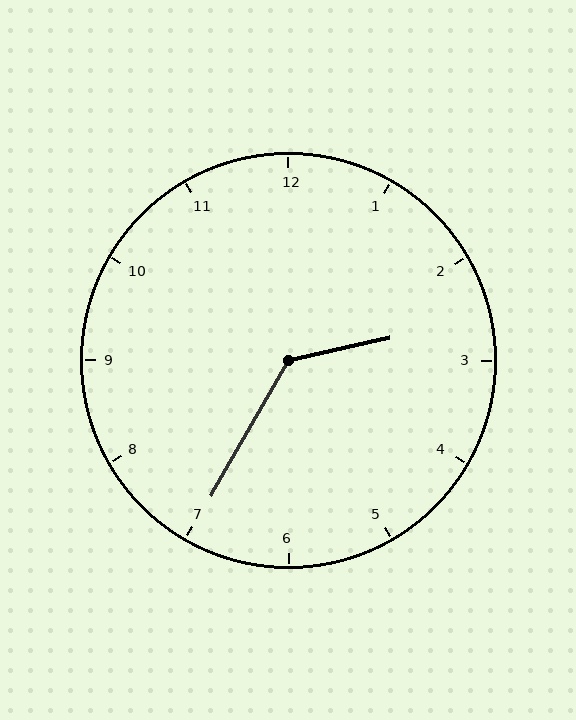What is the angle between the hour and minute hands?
Approximately 132 degrees.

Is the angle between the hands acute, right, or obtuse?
It is obtuse.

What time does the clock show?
2:35.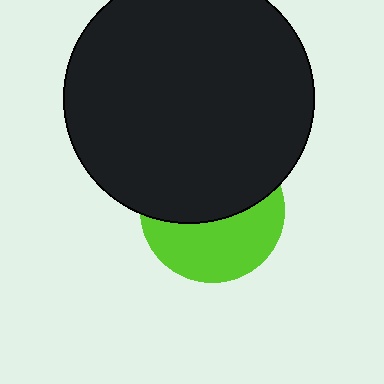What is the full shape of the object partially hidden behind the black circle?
The partially hidden object is a lime circle.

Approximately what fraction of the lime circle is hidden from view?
Roughly 53% of the lime circle is hidden behind the black circle.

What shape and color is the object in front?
The object in front is a black circle.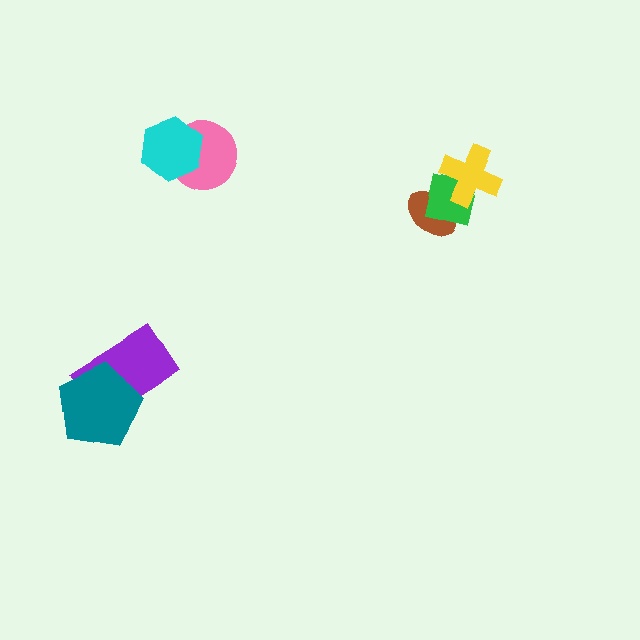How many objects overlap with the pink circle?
1 object overlaps with the pink circle.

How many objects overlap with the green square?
2 objects overlap with the green square.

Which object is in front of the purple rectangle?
The teal pentagon is in front of the purple rectangle.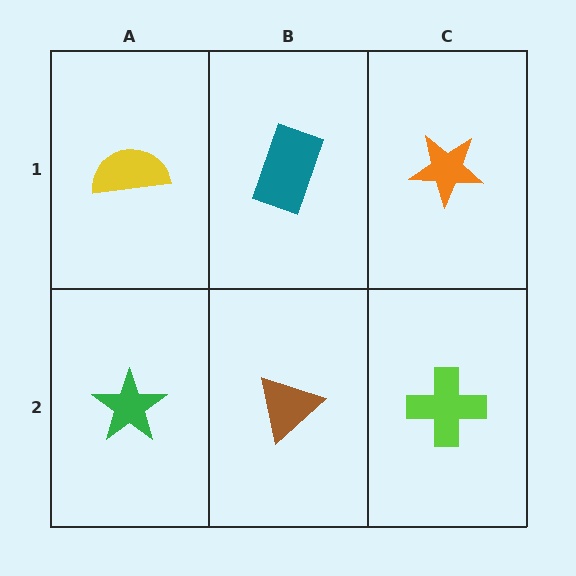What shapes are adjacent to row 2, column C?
An orange star (row 1, column C), a brown triangle (row 2, column B).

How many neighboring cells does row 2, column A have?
2.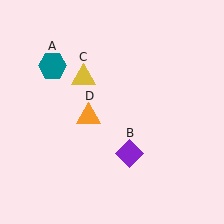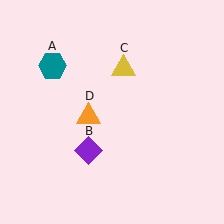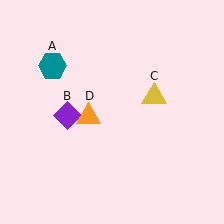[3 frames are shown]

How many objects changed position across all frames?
2 objects changed position: purple diamond (object B), yellow triangle (object C).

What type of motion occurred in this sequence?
The purple diamond (object B), yellow triangle (object C) rotated clockwise around the center of the scene.